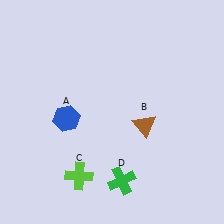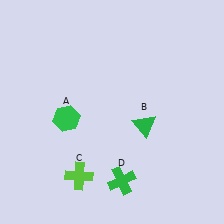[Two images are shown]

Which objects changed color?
A changed from blue to green. B changed from brown to green.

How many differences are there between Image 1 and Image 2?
There are 2 differences between the two images.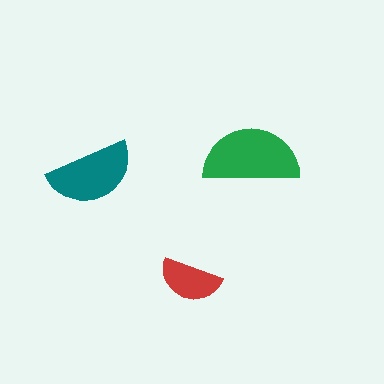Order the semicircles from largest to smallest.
the green one, the teal one, the red one.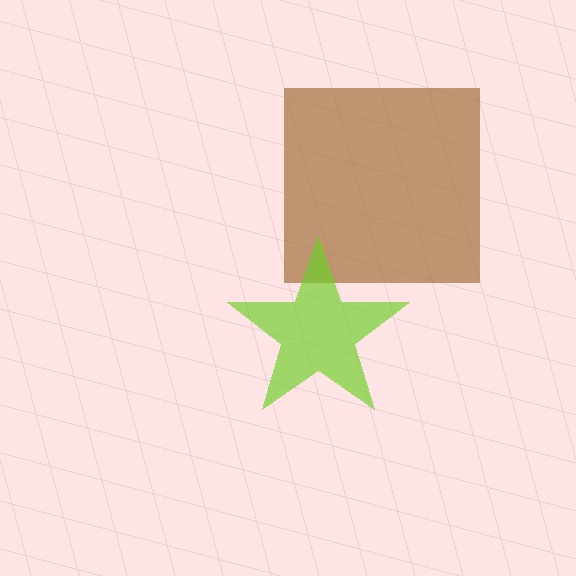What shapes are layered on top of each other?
The layered shapes are: a brown square, a lime star.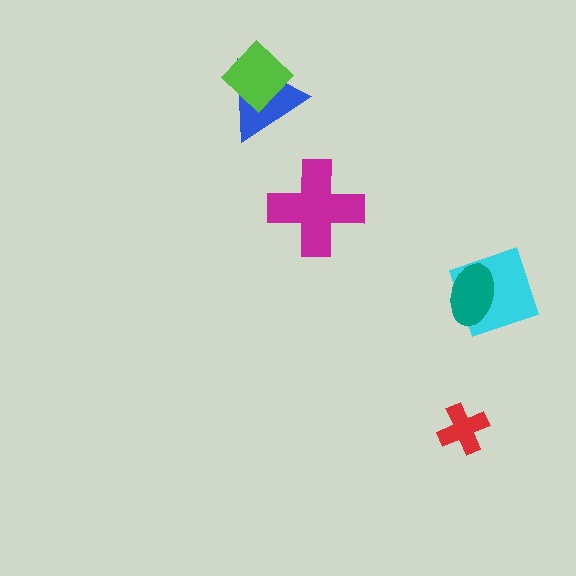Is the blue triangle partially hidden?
Yes, it is partially covered by another shape.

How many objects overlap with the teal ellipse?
1 object overlaps with the teal ellipse.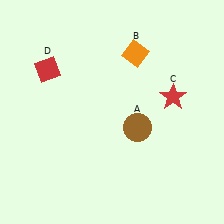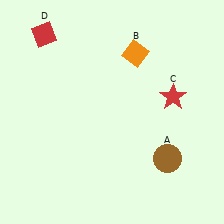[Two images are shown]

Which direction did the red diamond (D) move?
The red diamond (D) moved up.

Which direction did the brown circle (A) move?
The brown circle (A) moved down.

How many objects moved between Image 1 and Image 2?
2 objects moved between the two images.